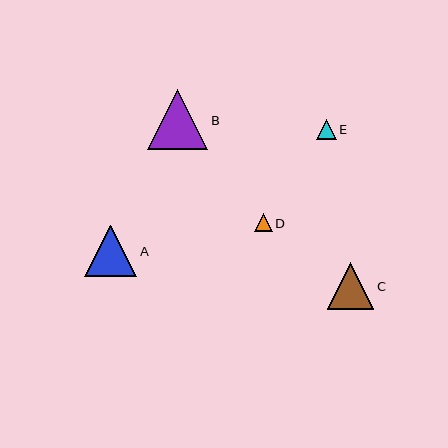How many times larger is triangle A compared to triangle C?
Triangle A is approximately 1.1 times the size of triangle C.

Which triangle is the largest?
Triangle B is the largest with a size of approximately 60 pixels.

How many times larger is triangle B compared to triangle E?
Triangle B is approximately 3.1 times the size of triangle E.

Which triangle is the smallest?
Triangle D is the smallest with a size of approximately 18 pixels.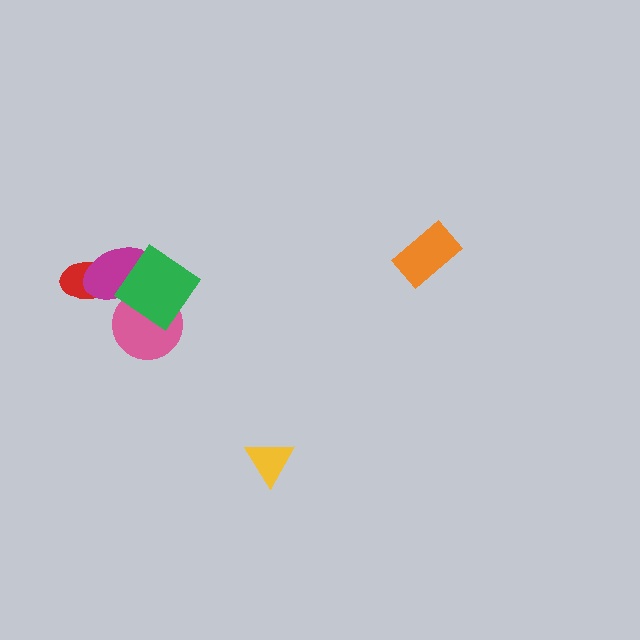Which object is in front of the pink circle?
The green diamond is in front of the pink circle.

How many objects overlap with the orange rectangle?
0 objects overlap with the orange rectangle.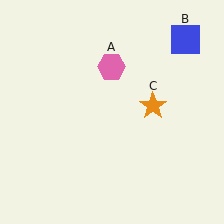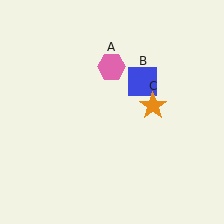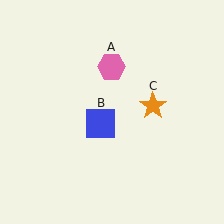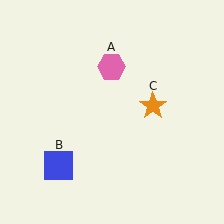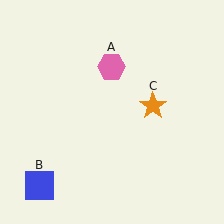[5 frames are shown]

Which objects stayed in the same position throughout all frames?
Pink hexagon (object A) and orange star (object C) remained stationary.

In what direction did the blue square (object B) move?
The blue square (object B) moved down and to the left.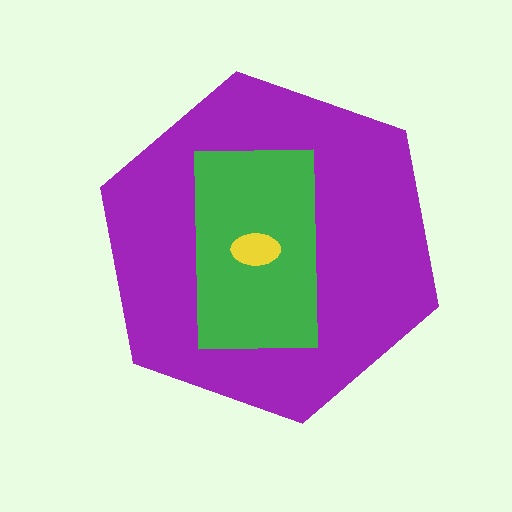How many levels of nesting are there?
3.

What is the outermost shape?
The purple hexagon.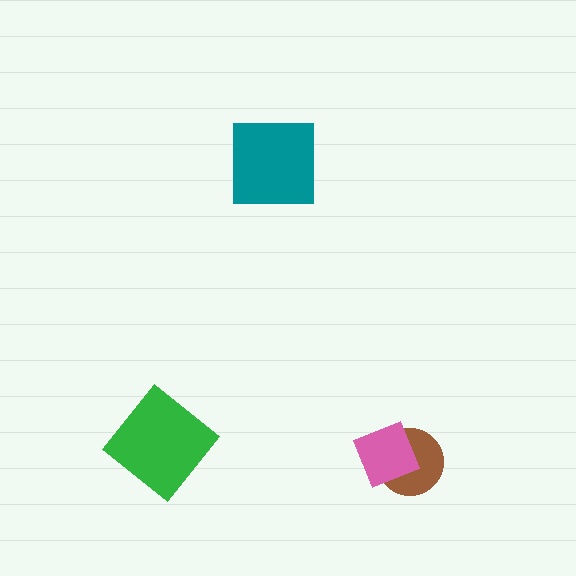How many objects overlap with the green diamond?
0 objects overlap with the green diamond.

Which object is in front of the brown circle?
The pink diamond is in front of the brown circle.